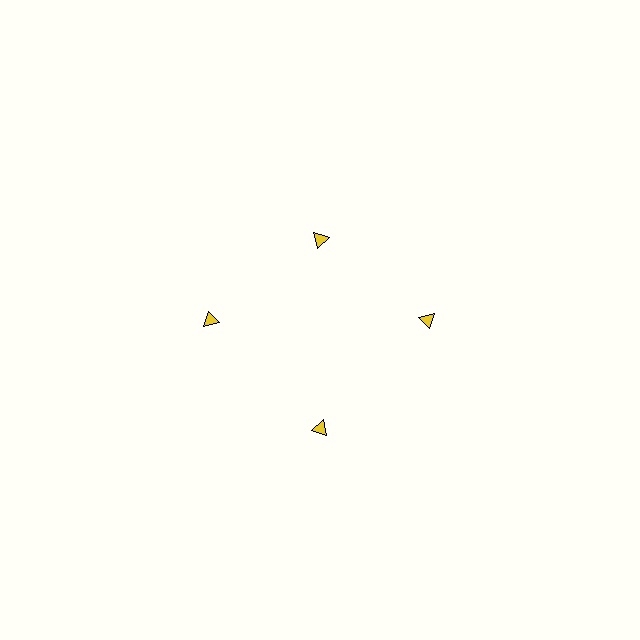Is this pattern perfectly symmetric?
No. The 4 yellow triangles are arranged in a ring, but one element near the 12 o'clock position is pulled inward toward the center, breaking the 4-fold rotational symmetry.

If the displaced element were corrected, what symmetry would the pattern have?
It would have 4-fold rotational symmetry — the pattern would map onto itself every 90 degrees.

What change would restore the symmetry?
The symmetry would be restored by moving it outward, back onto the ring so that all 4 triangles sit at equal angles and equal distance from the center.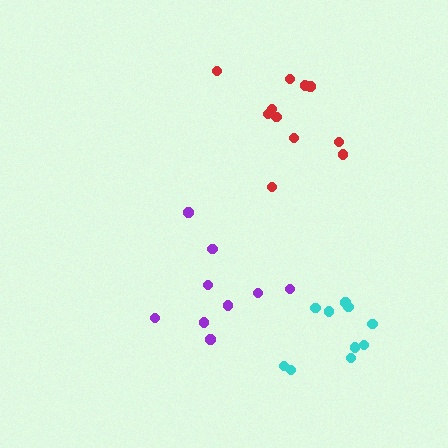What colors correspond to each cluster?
The clusters are colored: red, cyan, purple.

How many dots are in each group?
Group 1: 11 dots, Group 2: 11 dots, Group 3: 9 dots (31 total).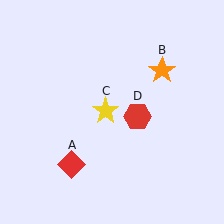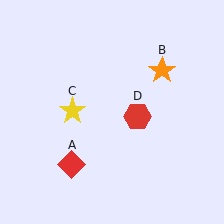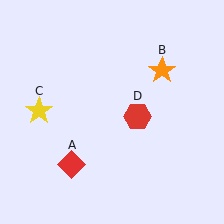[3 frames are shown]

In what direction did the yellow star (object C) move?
The yellow star (object C) moved left.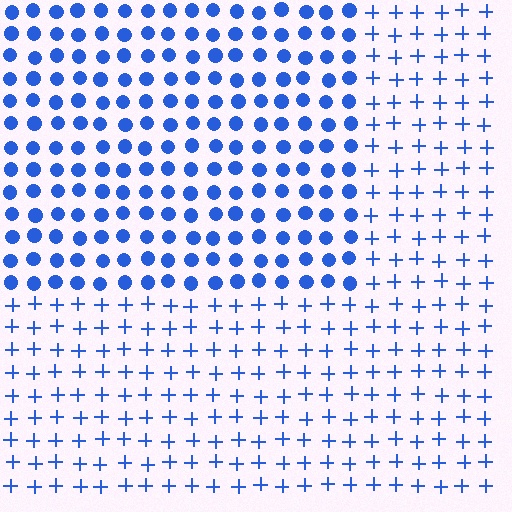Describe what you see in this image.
The image is filled with small blue elements arranged in a uniform grid. A rectangle-shaped region contains circles, while the surrounding area contains plus signs. The boundary is defined purely by the change in element shape.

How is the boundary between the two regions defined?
The boundary is defined by a change in element shape: circles inside vs. plus signs outside. All elements share the same color and spacing.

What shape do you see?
I see a rectangle.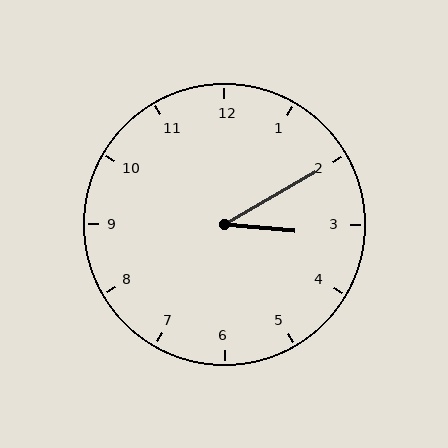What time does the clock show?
3:10.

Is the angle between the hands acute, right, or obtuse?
It is acute.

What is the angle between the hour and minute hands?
Approximately 35 degrees.